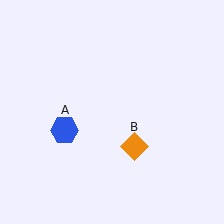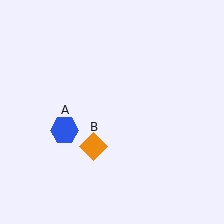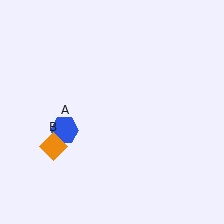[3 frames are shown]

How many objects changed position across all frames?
1 object changed position: orange diamond (object B).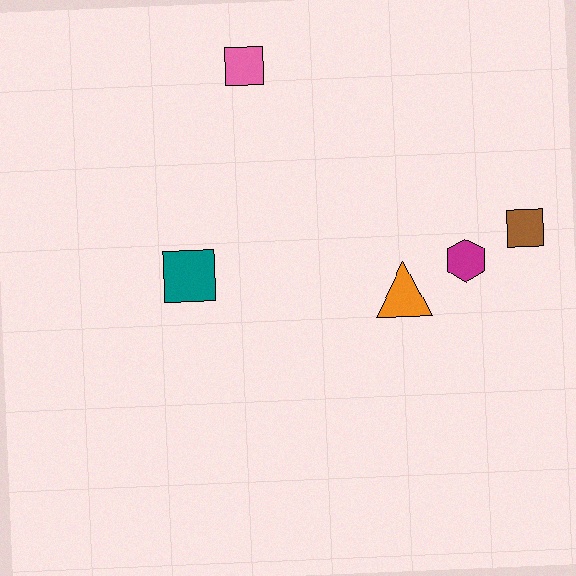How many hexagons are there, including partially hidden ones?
There is 1 hexagon.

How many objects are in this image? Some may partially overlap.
There are 5 objects.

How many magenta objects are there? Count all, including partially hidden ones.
There is 1 magenta object.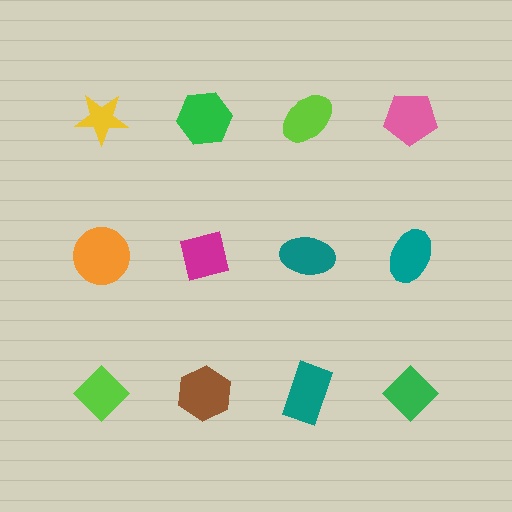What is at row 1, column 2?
A green hexagon.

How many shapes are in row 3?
4 shapes.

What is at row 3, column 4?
A green diamond.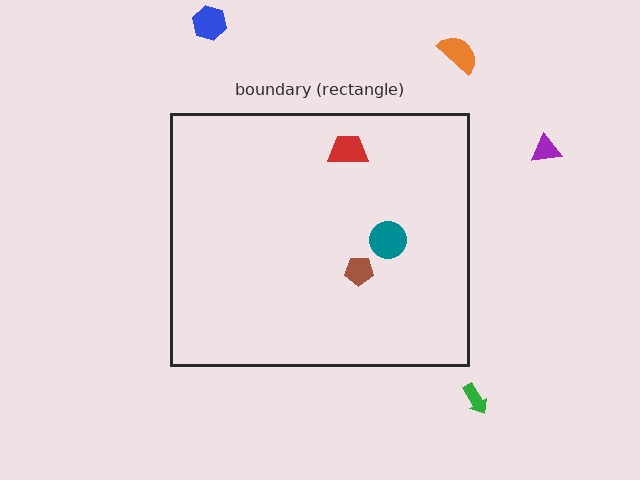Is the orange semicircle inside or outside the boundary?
Outside.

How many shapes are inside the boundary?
3 inside, 4 outside.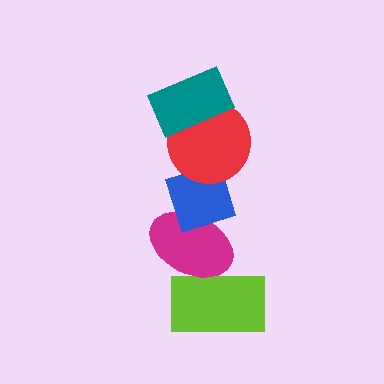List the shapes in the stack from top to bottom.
From top to bottom: the teal rectangle, the red circle, the blue diamond, the magenta ellipse, the lime rectangle.